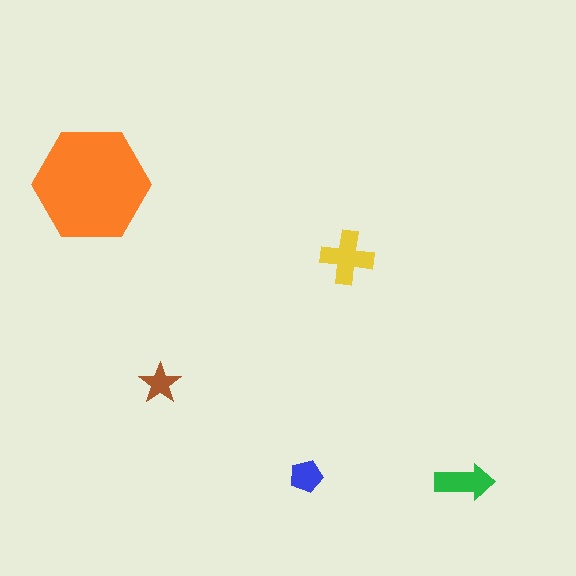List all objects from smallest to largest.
The brown star, the blue pentagon, the green arrow, the yellow cross, the orange hexagon.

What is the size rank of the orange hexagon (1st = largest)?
1st.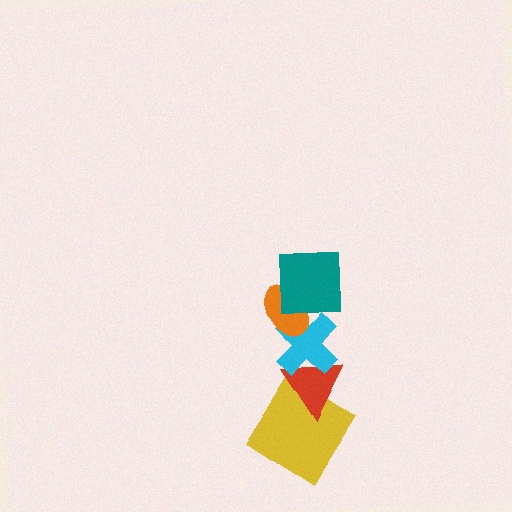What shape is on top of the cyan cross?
The orange ellipse is on top of the cyan cross.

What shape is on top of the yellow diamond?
The red triangle is on top of the yellow diamond.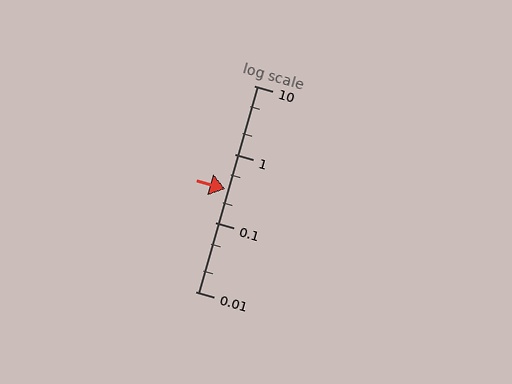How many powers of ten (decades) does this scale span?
The scale spans 3 decades, from 0.01 to 10.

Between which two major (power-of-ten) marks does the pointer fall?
The pointer is between 0.1 and 1.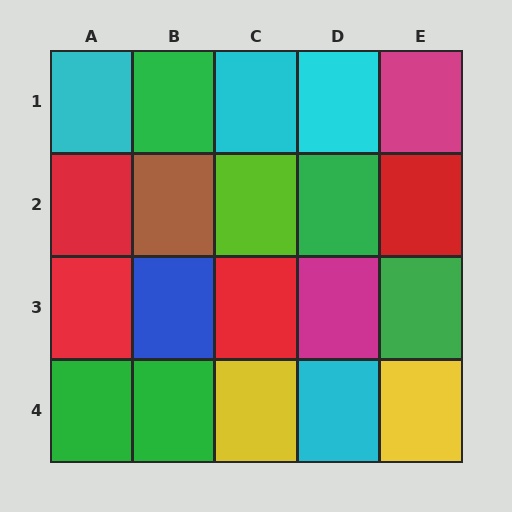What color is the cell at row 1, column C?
Cyan.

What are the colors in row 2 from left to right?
Red, brown, lime, green, red.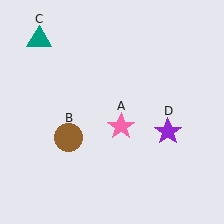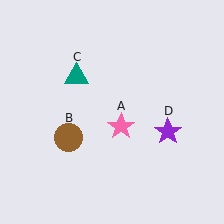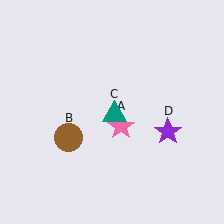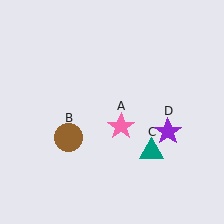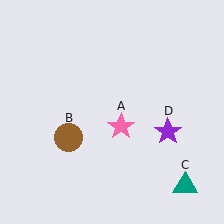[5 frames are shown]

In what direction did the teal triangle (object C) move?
The teal triangle (object C) moved down and to the right.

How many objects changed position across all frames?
1 object changed position: teal triangle (object C).